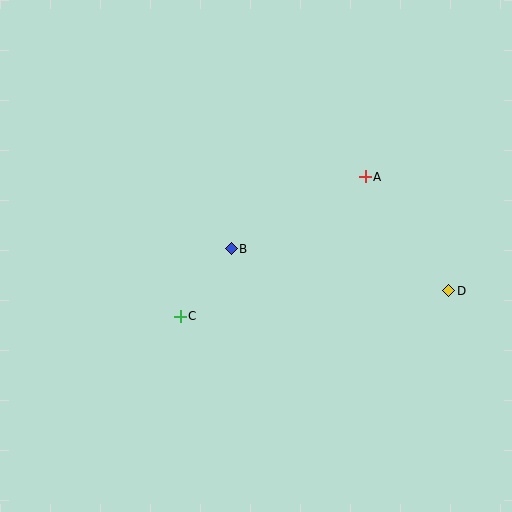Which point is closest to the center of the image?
Point B at (231, 249) is closest to the center.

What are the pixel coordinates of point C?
Point C is at (180, 316).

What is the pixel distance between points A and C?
The distance between A and C is 231 pixels.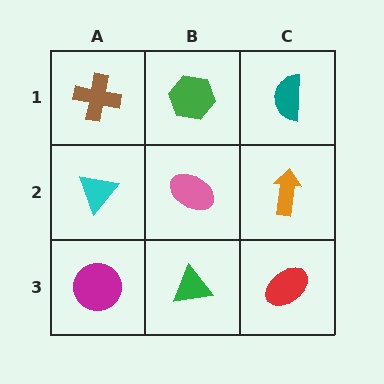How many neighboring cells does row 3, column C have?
2.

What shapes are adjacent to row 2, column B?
A green hexagon (row 1, column B), a green triangle (row 3, column B), a cyan triangle (row 2, column A), an orange arrow (row 2, column C).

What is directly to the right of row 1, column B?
A teal semicircle.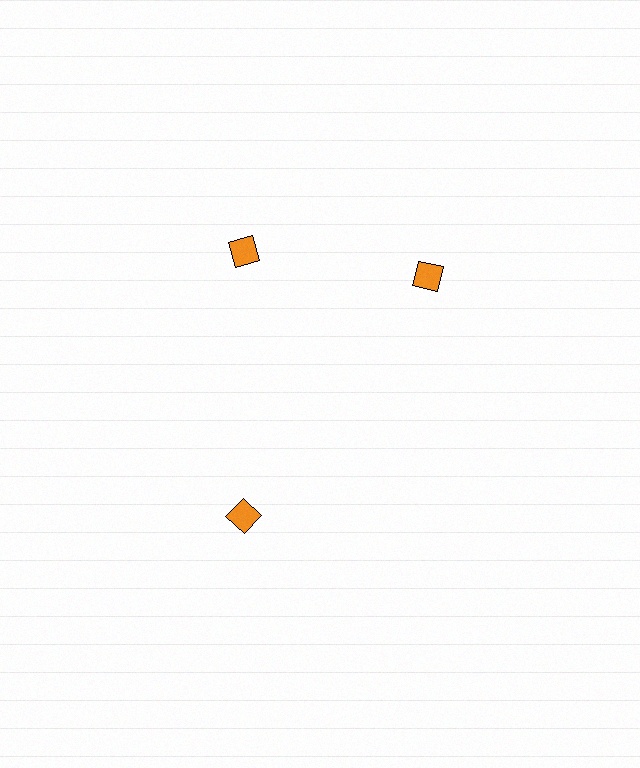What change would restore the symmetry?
The symmetry would be restored by rotating it back into even spacing with its neighbors so that all 3 squares sit at equal angles and equal distance from the center.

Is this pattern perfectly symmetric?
No. The 3 orange squares are arranged in a ring, but one element near the 3 o'clock position is rotated out of alignment along the ring, breaking the 3-fold rotational symmetry.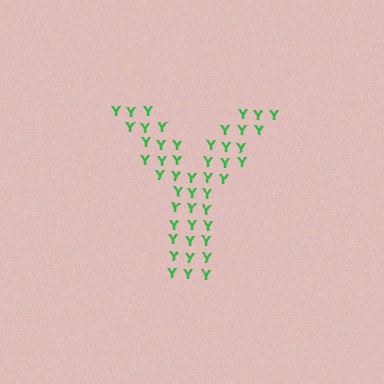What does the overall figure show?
The overall figure shows the letter Y.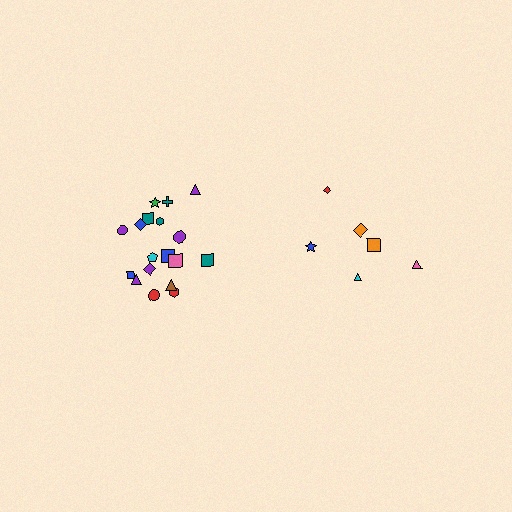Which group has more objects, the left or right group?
The left group.